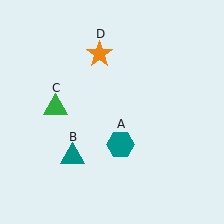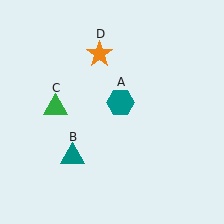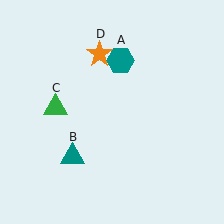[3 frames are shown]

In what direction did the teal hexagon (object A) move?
The teal hexagon (object A) moved up.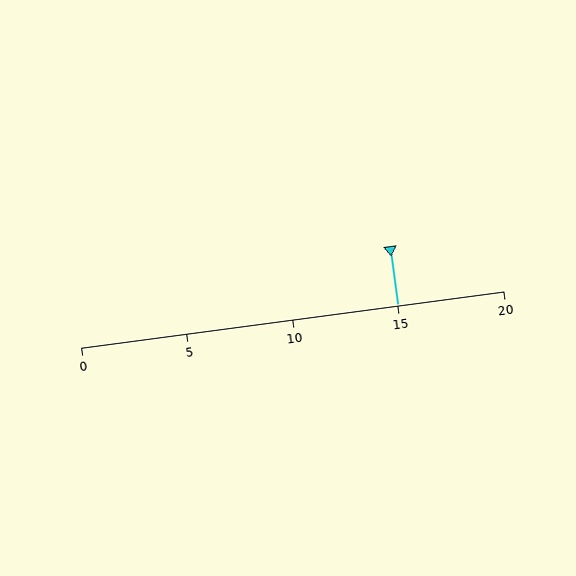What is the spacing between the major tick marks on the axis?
The major ticks are spaced 5 apart.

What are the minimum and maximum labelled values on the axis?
The axis runs from 0 to 20.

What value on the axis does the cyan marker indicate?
The marker indicates approximately 15.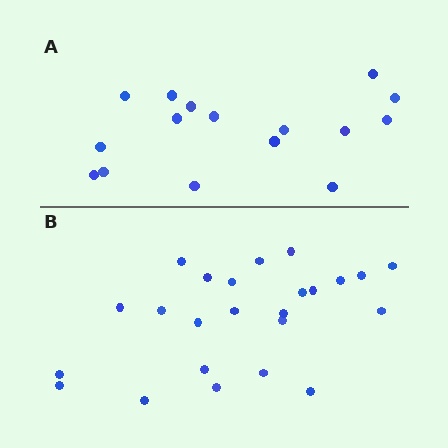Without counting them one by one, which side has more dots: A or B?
Region B (the bottom region) has more dots.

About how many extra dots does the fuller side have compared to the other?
Region B has roughly 8 or so more dots than region A.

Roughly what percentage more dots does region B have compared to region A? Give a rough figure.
About 50% more.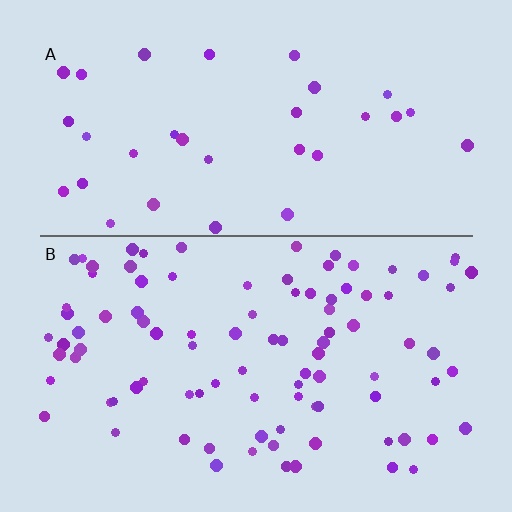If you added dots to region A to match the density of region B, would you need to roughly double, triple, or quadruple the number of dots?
Approximately triple.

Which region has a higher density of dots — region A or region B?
B (the bottom).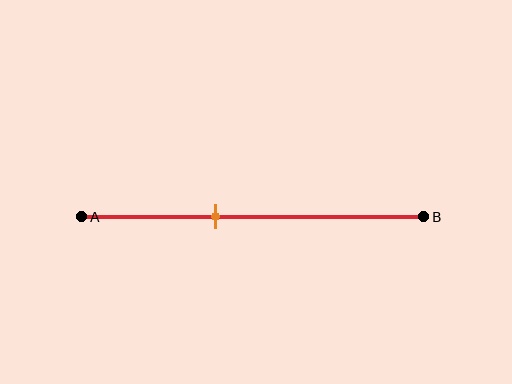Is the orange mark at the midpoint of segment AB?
No, the mark is at about 40% from A, not at the 50% midpoint.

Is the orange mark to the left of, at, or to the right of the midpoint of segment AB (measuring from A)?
The orange mark is to the left of the midpoint of segment AB.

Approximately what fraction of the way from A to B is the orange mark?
The orange mark is approximately 40% of the way from A to B.